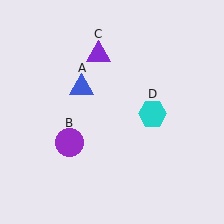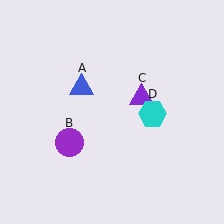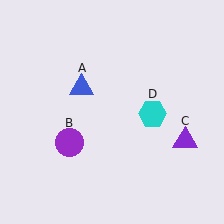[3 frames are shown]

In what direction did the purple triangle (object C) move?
The purple triangle (object C) moved down and to the right.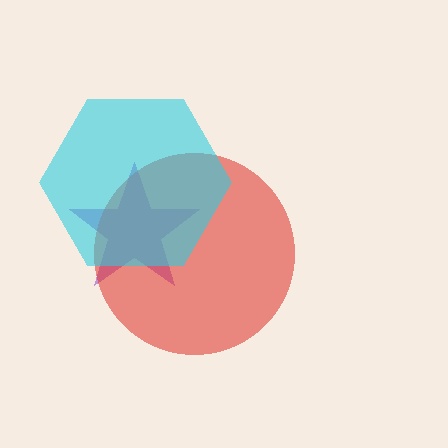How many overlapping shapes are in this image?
There are 3 overlapping shapes in the image.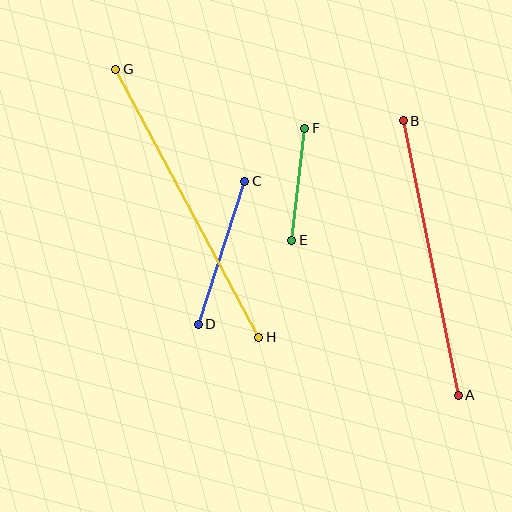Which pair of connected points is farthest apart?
Points G and H are farthest apart.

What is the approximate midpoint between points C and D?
The midpoint is at approximately (222, 253) pixels.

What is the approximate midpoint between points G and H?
The midpoint is at approximately (187, 203) pixels.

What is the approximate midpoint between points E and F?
The midpoint is at approximately (298, 184) pixels.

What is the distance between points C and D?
The distance is approximately 150 pixels.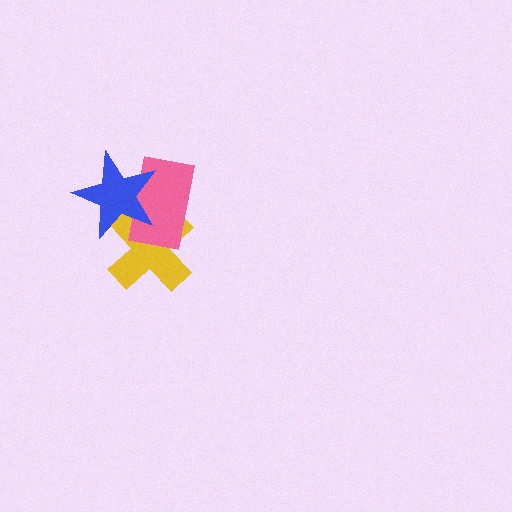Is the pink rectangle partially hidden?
Yes, it is partially covered by another shape.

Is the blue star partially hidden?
No, no other shape covers it.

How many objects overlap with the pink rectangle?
2 objects overlap with the pink rectangle.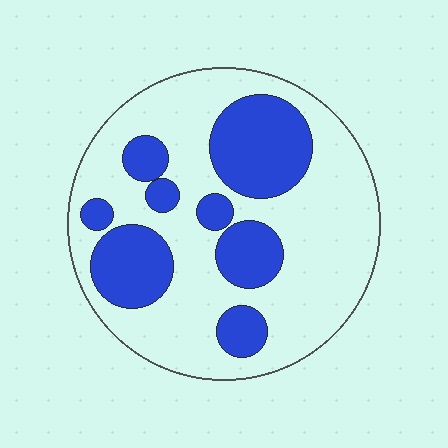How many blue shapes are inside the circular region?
8.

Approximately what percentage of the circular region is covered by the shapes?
Approximately 30%.